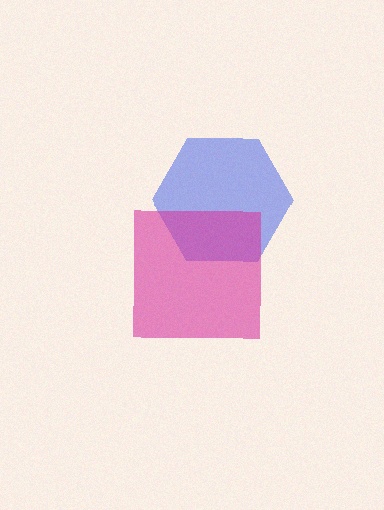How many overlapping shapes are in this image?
There are 2 overlapping shapes in the image.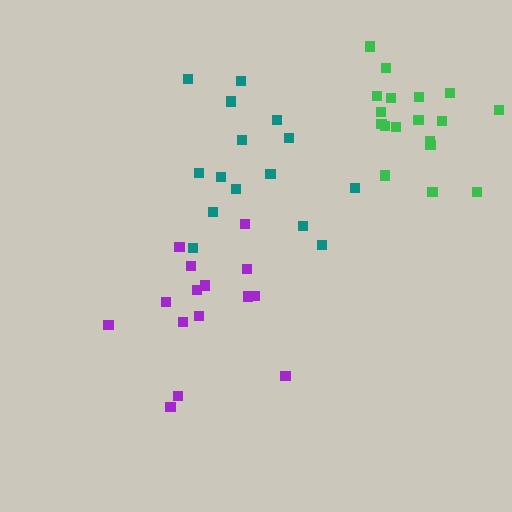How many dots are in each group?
Group 1: 18 dots, Group 2: 15 dots, Group 3: 15 dots (48 total).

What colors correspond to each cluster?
The clusters are colored: green, teal, purple.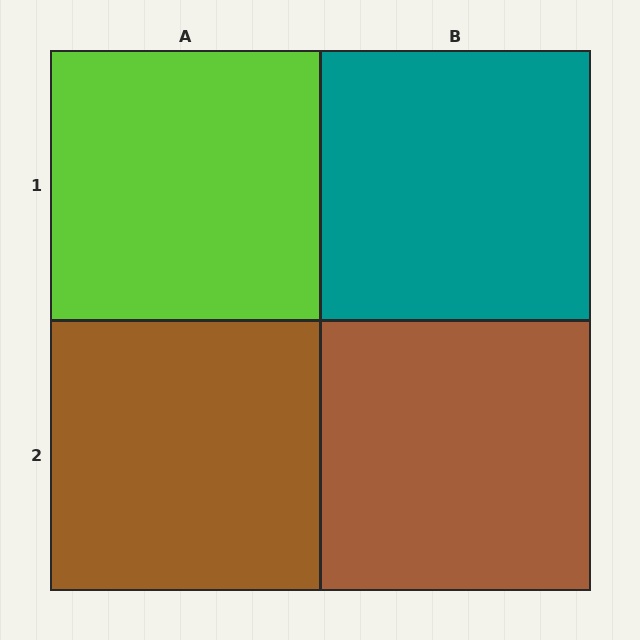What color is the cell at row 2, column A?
Brown.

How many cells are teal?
1 cell is teal.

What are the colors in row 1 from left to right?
Lime, teal.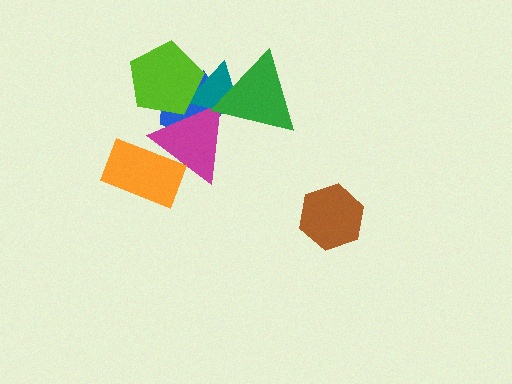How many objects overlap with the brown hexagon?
0 objects overlap with the brown hexagon.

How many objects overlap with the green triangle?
3 objects overlap with the green triangle.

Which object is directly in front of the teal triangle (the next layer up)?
The lime pentagon is directly in front of the teal triangle.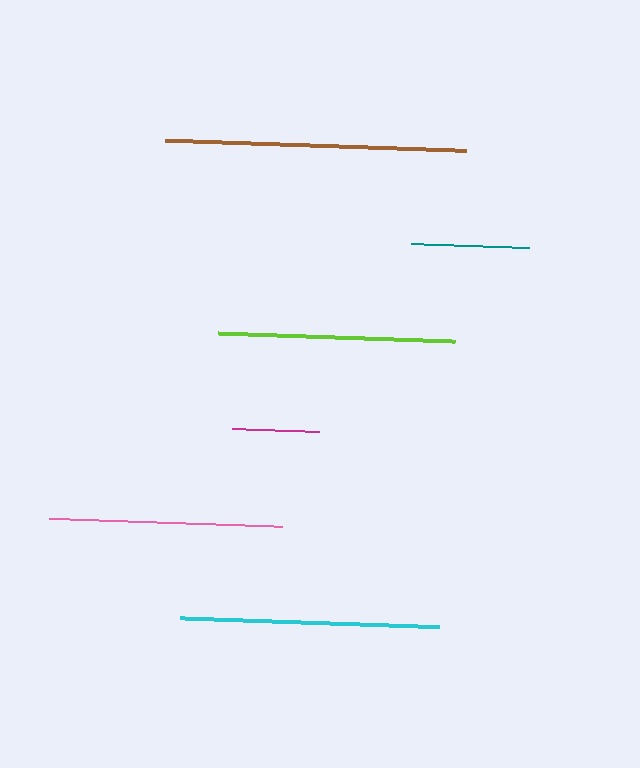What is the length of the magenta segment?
The magenta segment is approximately 87 pixels long.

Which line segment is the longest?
The brown line is the longest at approximately 301 pixels.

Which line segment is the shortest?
The magenta line is the shortest at approximately 87 pixels.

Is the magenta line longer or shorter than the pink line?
The pink line is longer than the magenta line.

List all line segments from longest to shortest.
From longest to shortest: brown, cyan, lime, pink, teal, magenta.